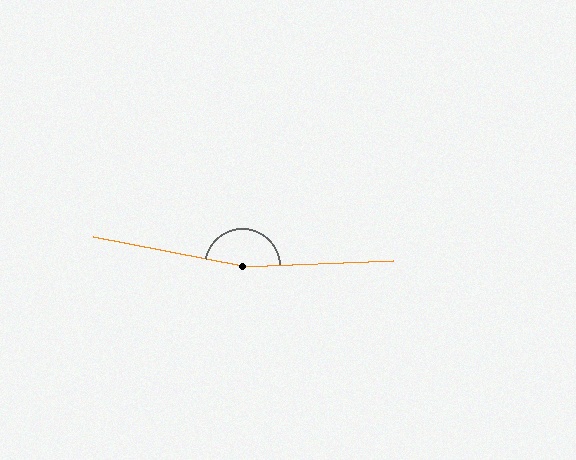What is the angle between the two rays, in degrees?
Approximately 167 degrees.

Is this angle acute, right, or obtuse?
It is obtuse.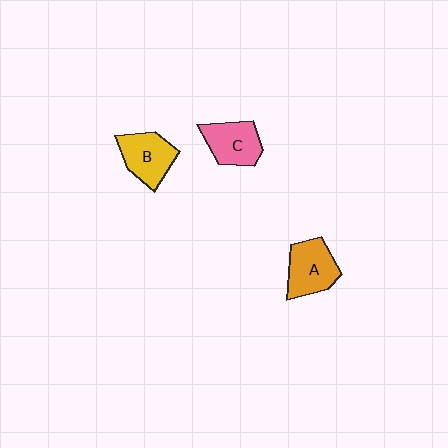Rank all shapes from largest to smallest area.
From largest to smallest: A (orange), B (yellow), C (pink).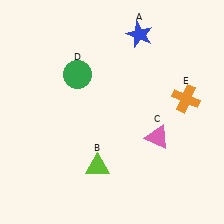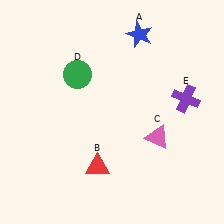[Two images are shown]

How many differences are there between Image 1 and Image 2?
There are 2 differences between the two images.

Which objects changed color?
B changed from lime to red. E changed from orange to purple.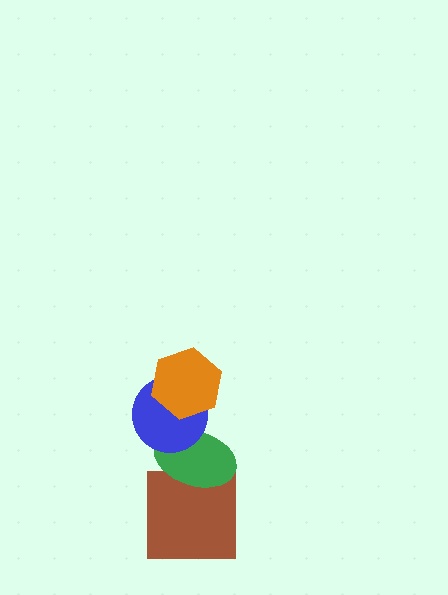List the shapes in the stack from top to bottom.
From top to bottom: the orange hexagon, the blue circle, the green ellipse, the brown square.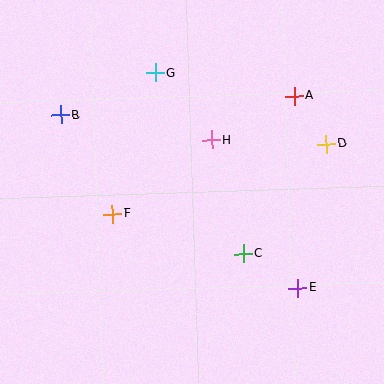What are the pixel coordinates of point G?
Point G is at (156, 73).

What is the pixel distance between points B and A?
The distance between B and A is 234 pixels.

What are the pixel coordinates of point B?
Point B is at (61, 115).